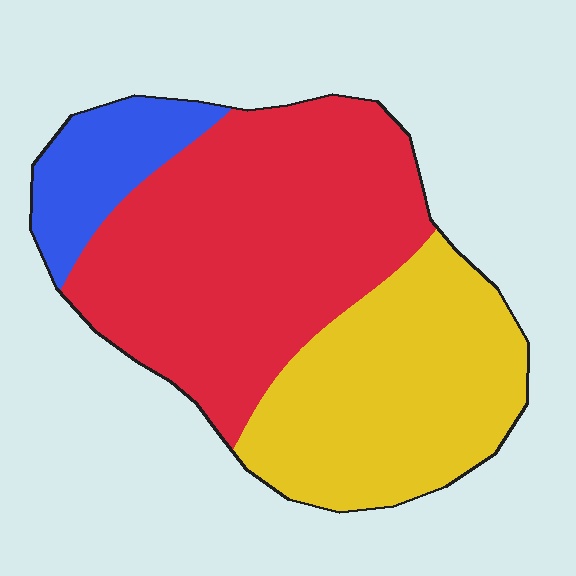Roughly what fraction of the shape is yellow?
Yellow covers 36% of the shape.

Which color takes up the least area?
Blue, at roughly 10%.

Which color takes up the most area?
Red, at roughly 50%.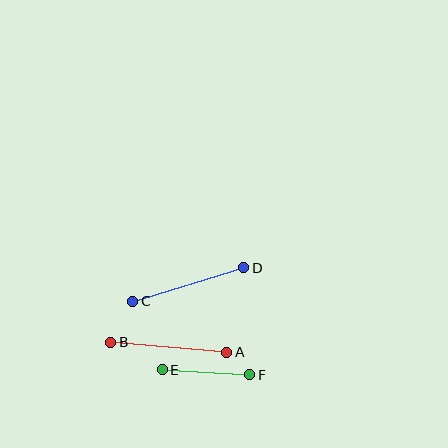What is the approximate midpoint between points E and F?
The midpoint is at approximately (206, 372) pixels.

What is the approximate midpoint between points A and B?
The midpoint is at approximately (169, 347) pixels.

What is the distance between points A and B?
The distance is approximately 117 pixels.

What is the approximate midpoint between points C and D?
The midpoint is at approximately (188, 284) pixels.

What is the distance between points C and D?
The distance is approximately 116 pixels.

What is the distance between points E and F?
The distance is approximately 88 pixels.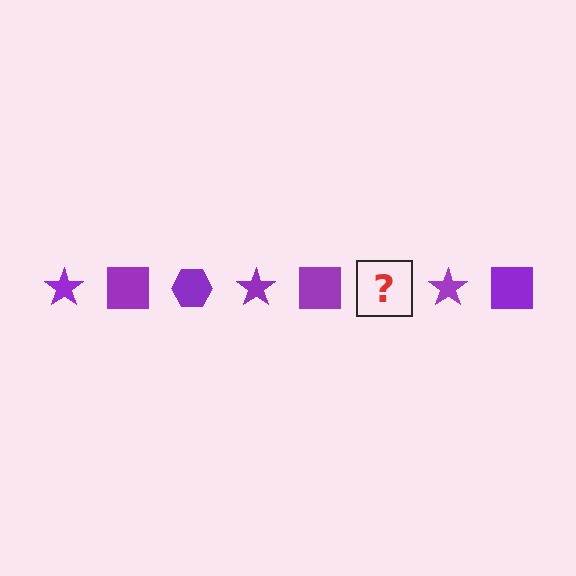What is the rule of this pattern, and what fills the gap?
The rule is that the pattern cycles through star, square, hexagon shapes in purple. The gap should be filled with a purple hexagon.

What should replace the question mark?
The question mark should be replaced with a purple hexagon.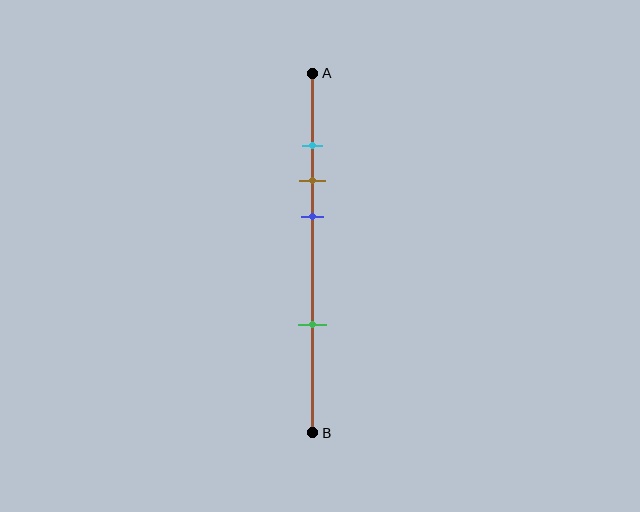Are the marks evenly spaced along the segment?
No, the marks are not evenly spaced.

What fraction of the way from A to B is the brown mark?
The brown mark is approximately 30% (0.3) of the way from A to B.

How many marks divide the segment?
There are 4 marks dividing the segment.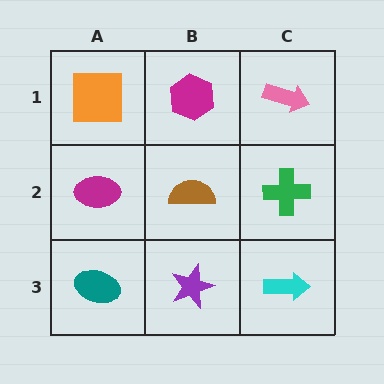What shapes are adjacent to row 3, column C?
A green cross (row 2, column C), a purple star (row 3, column B).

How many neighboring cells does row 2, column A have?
3.